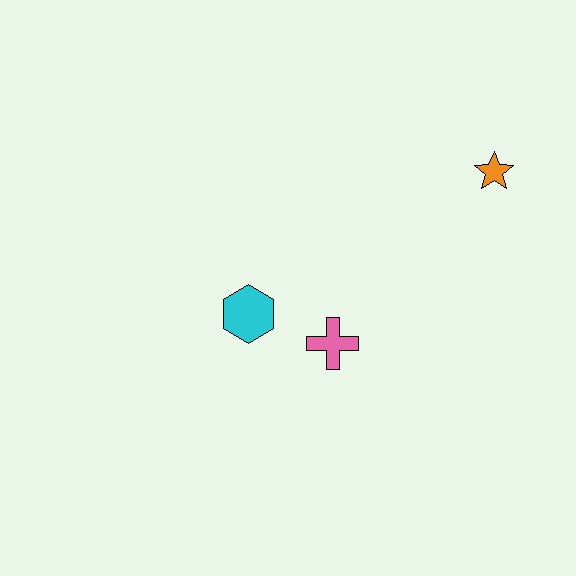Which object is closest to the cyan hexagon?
The pink cross is closest to the cyan hexagon.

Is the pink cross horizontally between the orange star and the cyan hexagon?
Yes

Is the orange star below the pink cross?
No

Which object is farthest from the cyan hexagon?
The orange star is farthest from the cyan hexagon.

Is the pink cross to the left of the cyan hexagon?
No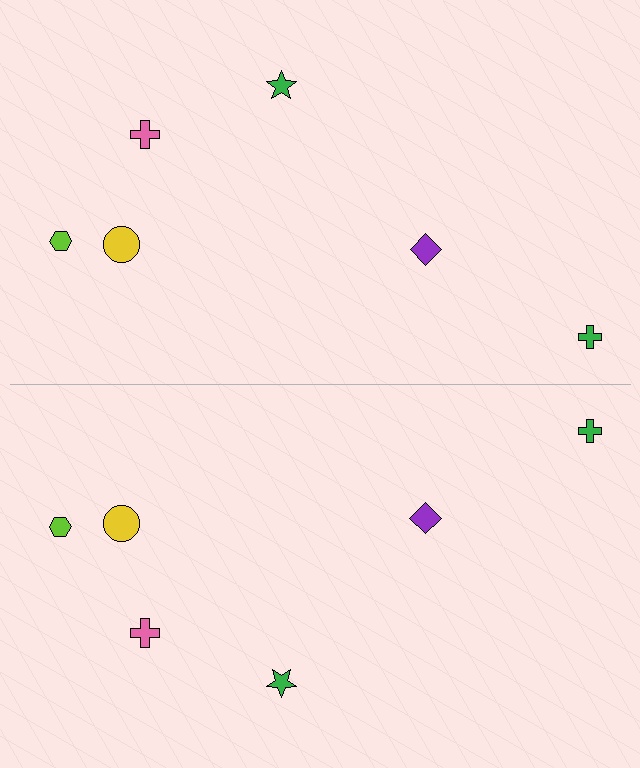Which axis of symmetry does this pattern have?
The pattern has a horizontal axis of symmetry running through the center of the image.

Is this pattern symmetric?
Yes, this pattern has bilateral (reflection) symmetry.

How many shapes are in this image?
There are 12 shapes in this image.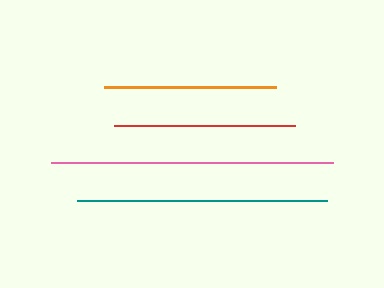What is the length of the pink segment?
The pink segment is approximately 282 pixels long.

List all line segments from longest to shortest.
From longest to shortest: pink, teal, red, orange.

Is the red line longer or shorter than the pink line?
The pink line is longer than the red line.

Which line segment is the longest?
The pink line is the longest at approximately 282 pixels.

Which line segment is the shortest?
The orange line is the shortest at approximately 172 pixels.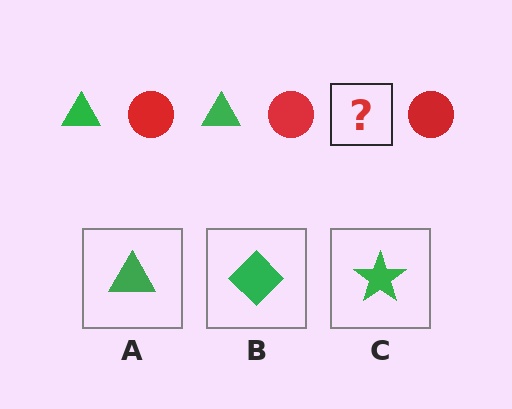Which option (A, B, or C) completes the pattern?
A.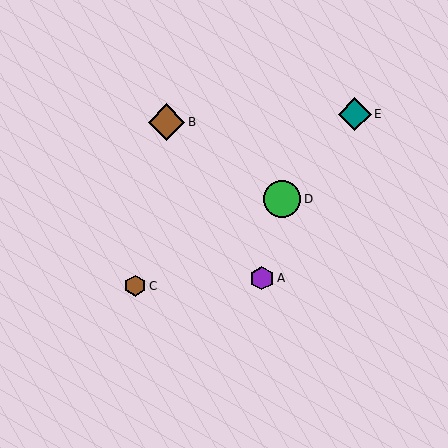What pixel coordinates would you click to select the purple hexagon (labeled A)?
Click at (262, 278) to select the purple hexagon A.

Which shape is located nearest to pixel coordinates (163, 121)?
The brown diamond (labeled B) at (166, 122) is nearest to that location.